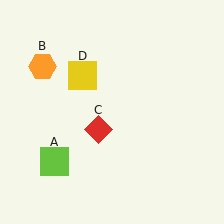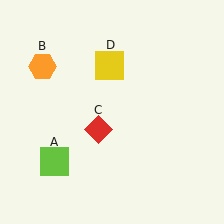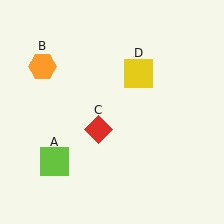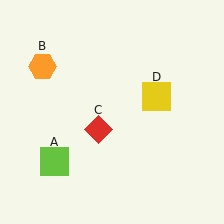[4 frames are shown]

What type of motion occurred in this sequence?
The yellow square (object D) rotated clockwise around the center of the scene.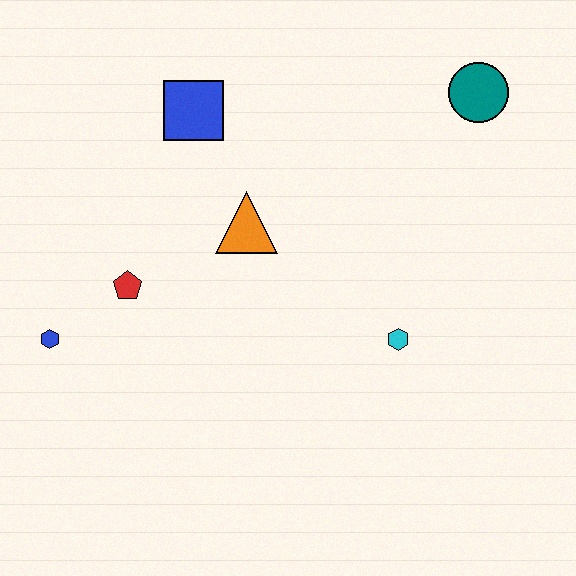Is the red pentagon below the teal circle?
Yes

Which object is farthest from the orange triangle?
The teal circle is farthest from the orange triangle.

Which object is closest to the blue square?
The orange triangle is closest to the blue square.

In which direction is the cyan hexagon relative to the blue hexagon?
The cyan hexagon is to the right of the blue hexagon.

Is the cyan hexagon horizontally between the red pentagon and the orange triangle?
No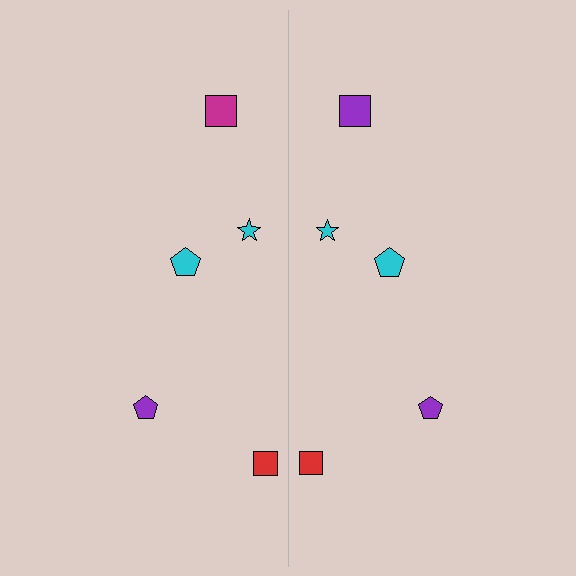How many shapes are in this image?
There are 10 shapes in this image.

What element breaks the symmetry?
The purple square on the right side breaks the symmetry — its mirror counterpart is magenta.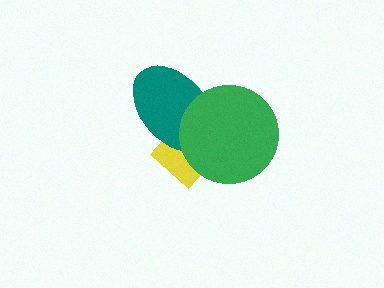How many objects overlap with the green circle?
2 objects overlap with the green circle.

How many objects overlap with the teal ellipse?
2 objects overlap with the teal ellipse.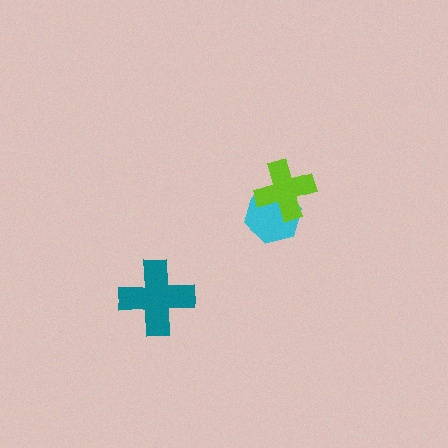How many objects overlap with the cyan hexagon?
1 object overlaps with the cyan hexagon.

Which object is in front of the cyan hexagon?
The lime cross is in front of the cyan hexagon.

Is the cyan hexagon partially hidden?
Yes, it is partially covered by another shape.